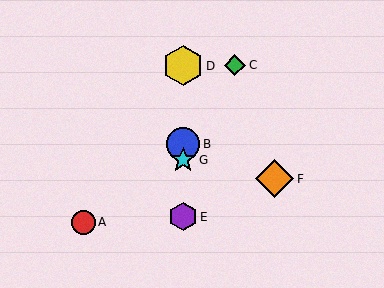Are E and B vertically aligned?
Yes, both are at x≈183.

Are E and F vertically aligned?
No, E is at x≈183 and F is at x≈275.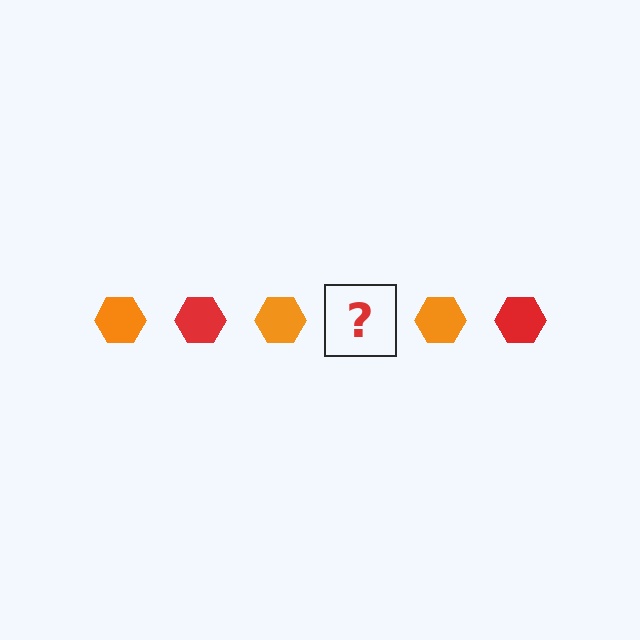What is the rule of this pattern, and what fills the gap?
The rule is that the pattern cycles through orange, red hexagons. The gap should be filled with a red hexagon.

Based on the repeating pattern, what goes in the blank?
The blank should be a red hexagon.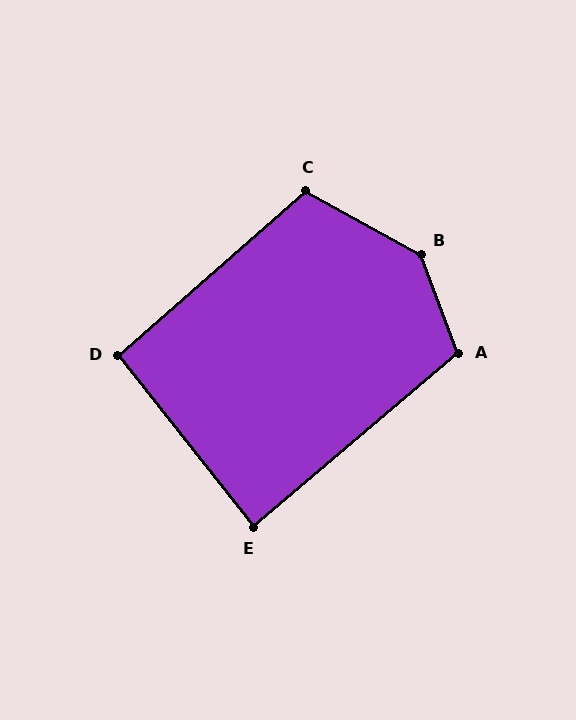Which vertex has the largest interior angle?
B, at approximately 139 degrees.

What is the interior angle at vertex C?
Approximately 110 degrees (obtuse).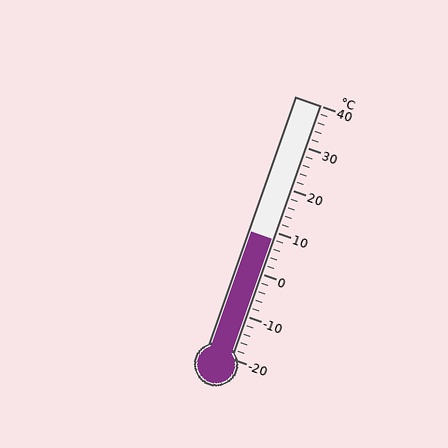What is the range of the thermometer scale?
The thermometer scale ranges from -20°C to 40°C.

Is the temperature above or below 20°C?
The temperature is below 20°C.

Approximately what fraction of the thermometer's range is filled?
The thermometer is filled to approximately 45% of its range.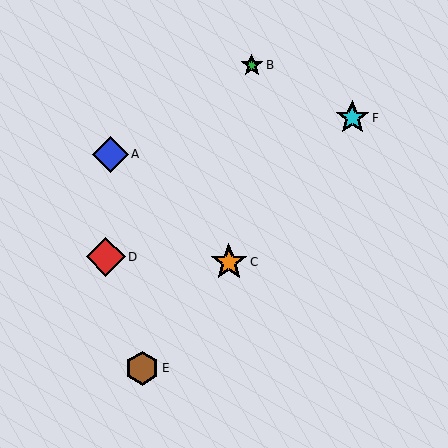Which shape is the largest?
The red diamond (labeled D) is the largest.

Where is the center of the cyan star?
The center of the cyan star is at (352, 118).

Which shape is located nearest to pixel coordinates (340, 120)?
The cyan star (labeled F) at (352, 118) is nearest to that location.